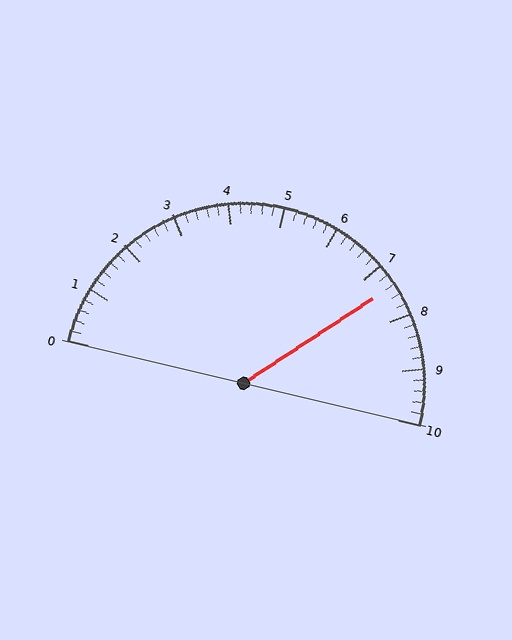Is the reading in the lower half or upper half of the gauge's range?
The reading is in the upper half of the range (0 to 10).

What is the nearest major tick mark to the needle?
The nearest major tick mark is 7.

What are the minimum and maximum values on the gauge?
The gauge ranges from 0 to 10.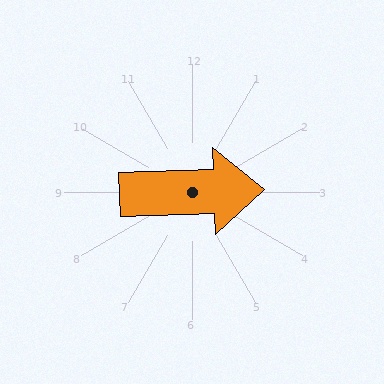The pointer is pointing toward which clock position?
Roughly 3 o'clock.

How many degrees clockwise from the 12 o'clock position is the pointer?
Approximately 88 degrees.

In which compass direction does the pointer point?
East.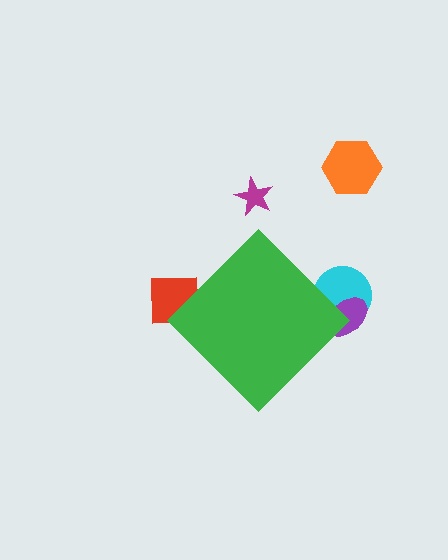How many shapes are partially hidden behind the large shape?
3 shapes are partially hidden.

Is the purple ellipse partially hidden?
Yes, the purple ellipse is partially hidden behind the green diamond.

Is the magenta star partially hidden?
No, the magenta star is fully visible.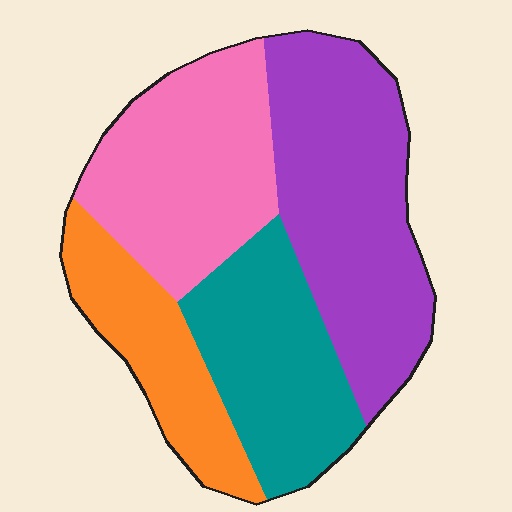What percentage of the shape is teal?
Teal covers roughly 25% of the shape.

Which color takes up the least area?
Orange, at roughly 15%.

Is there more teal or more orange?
Teal.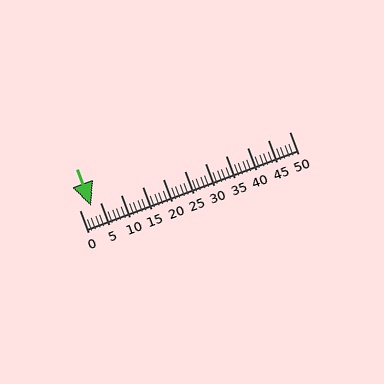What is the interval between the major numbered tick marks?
The major tick marks are spaced 5 units apart.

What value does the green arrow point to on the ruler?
The green arrow points to approximately 3.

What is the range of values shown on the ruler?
The ruler shows values from 0 to 50.